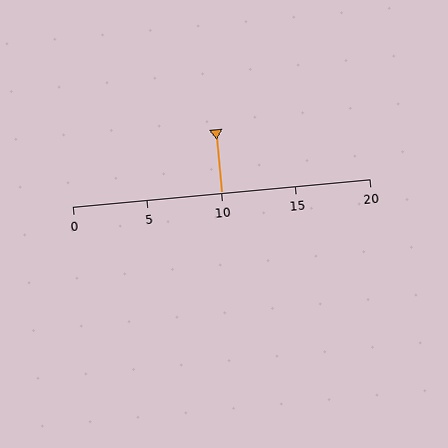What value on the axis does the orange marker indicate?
The marker indicates approximately 10.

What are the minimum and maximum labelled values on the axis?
The axis runs from 0 to 20.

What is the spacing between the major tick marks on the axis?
The major ticks are spaced 5 apart.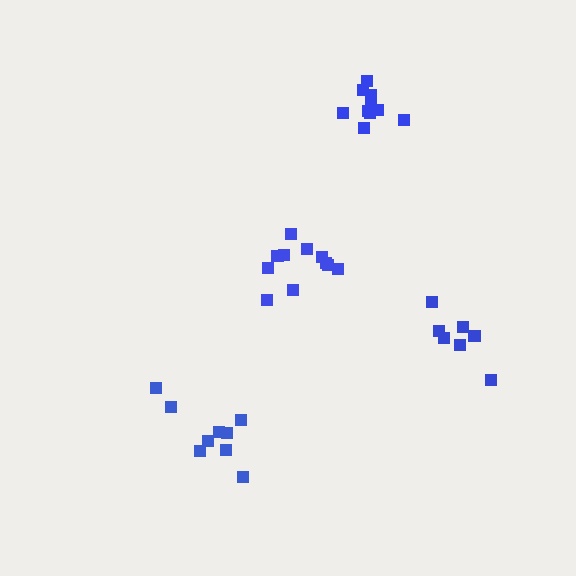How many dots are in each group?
Group 1: 11 dots, Group 2: 10 dots, Group 3: 9 dots, Group 4: 7 dots (37 total).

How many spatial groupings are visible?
There are 4 spatial groupings.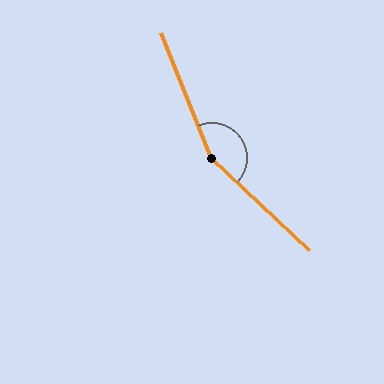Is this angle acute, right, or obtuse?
It is obtuse.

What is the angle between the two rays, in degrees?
Approximately 155 degrees.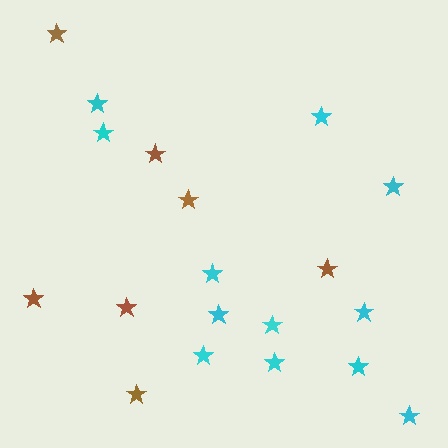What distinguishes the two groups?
There are 2 groups: one group of cyan stars (12) and one group of brown stars (7).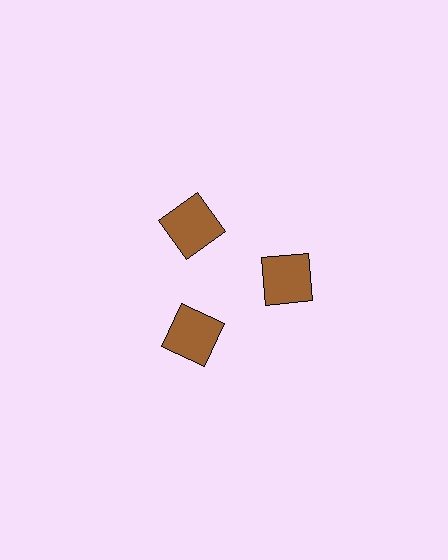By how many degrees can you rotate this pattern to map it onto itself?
The pattern maps onto itself every 120 degrees of rotation.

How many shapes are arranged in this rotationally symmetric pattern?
There are 3 shapes, arranged in 3 groups of 1.